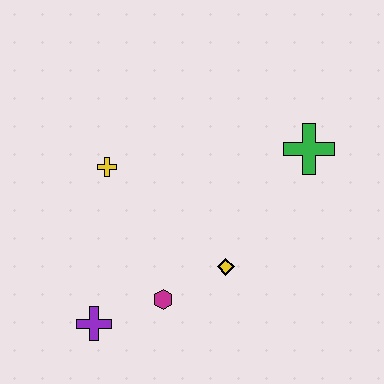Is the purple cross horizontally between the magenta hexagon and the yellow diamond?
No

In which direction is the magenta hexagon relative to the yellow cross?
The magenta hexagon is below the yellow cross.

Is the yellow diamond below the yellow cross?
Yes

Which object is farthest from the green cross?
The purple cross is farthest from the green cross.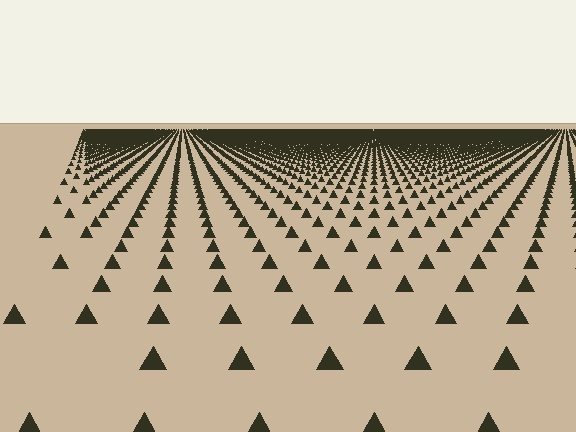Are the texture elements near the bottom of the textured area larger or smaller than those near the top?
Larger. Near the bottom, elements are closer to the viewer and appear at a bigger on-screen size.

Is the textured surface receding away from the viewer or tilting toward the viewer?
The surface is receding away from the viewer. Texture elements get smaller and denser toward the top.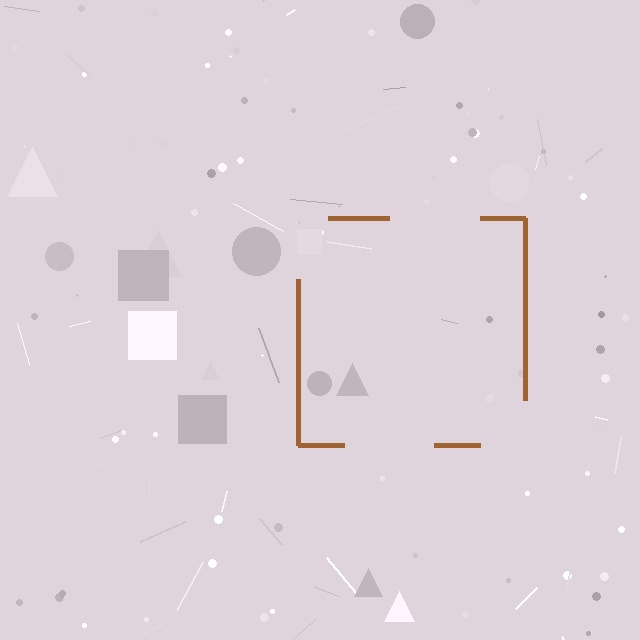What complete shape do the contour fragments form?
The contour fragments form a square.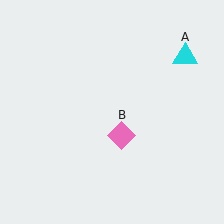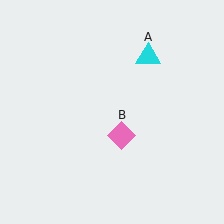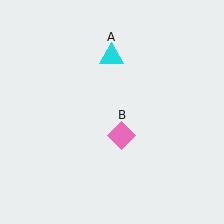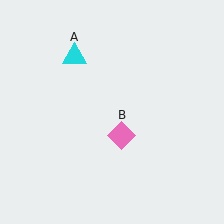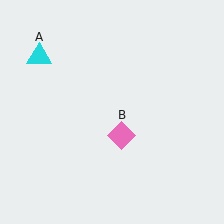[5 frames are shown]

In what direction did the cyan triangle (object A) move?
The cyan triangle (object A) moved left.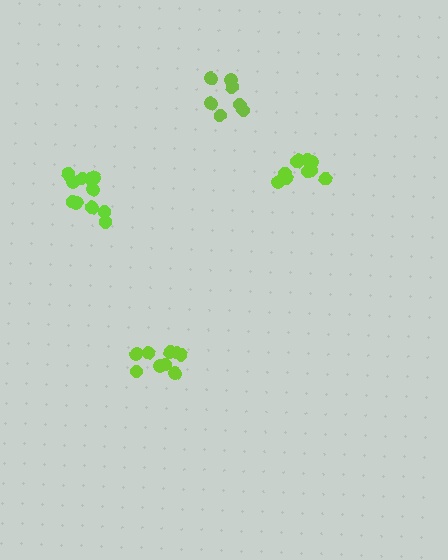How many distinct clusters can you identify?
There are 4 distinct clusters.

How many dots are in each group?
Group 1: 12 dots, Group 2: 7 dots, Group 3: 9 dots, Group 4: 10 dots (38 total).